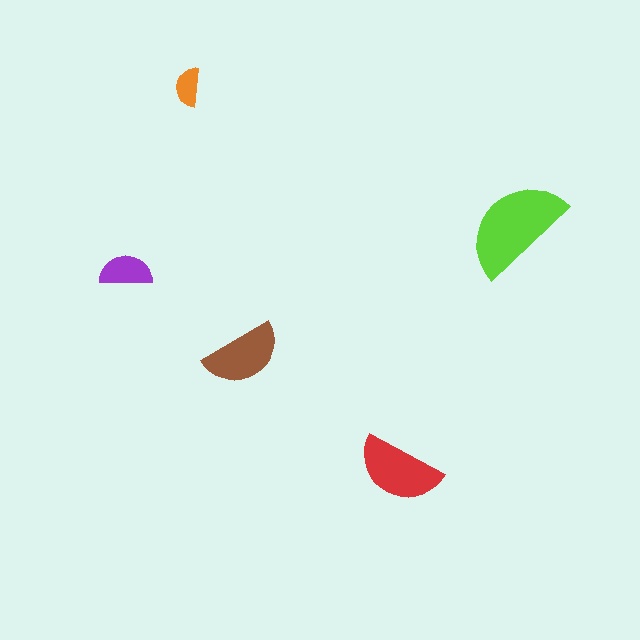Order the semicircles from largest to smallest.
the lime one, the red one, the brown one, the purple one, the orange one.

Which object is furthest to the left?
The purple semicircle is leftmost.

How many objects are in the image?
There are 5 objects in the image.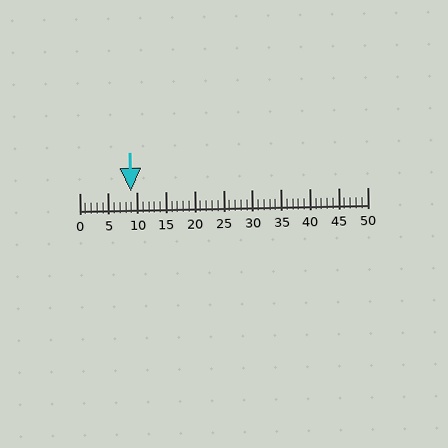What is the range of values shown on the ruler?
The ruler shows values from 0 to 50.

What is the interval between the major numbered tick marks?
The major tick marks are spaced 5 units apart.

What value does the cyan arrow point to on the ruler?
The cyan arrow points to approximately 9.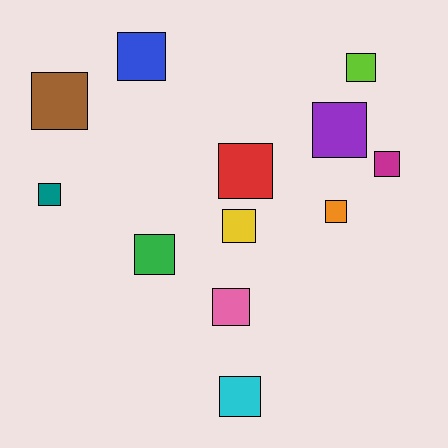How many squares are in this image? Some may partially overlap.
There are 12 squares.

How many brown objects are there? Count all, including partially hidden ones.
There is 1 brown object.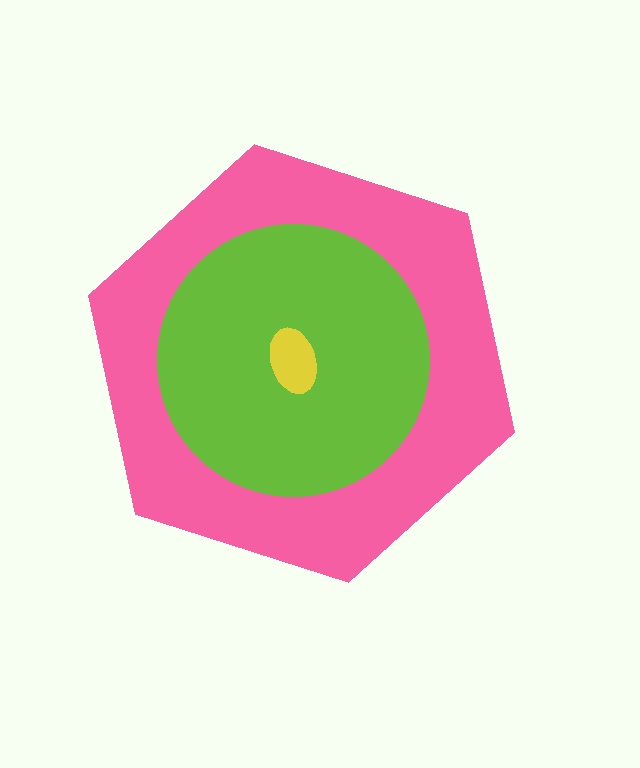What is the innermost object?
The yellow ellipse.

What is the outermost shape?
The pink hexagon.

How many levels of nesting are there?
3.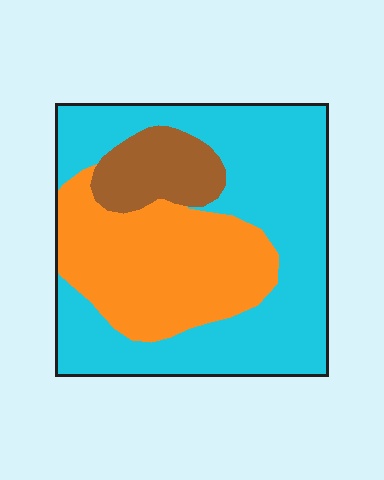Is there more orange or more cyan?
Cyan.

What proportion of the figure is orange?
Orange covers 33% of the figure.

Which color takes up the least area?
Brown, at roughly 10%.